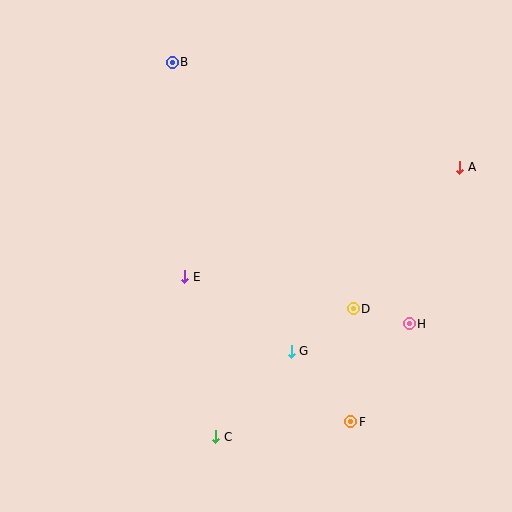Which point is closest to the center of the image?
Point E at (185, 277) is closest to the center.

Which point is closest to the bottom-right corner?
Point F is closest to the bottom-right corner.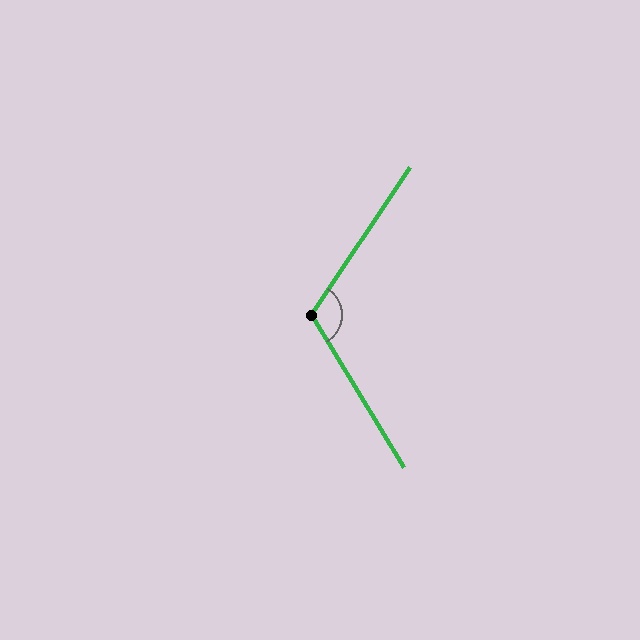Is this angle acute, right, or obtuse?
It is obtuse.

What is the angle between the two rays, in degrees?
Approximately 115 degrees.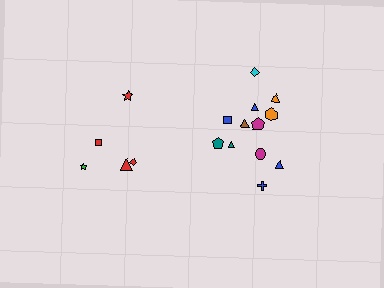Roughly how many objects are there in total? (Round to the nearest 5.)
Roughly 15 objects in total.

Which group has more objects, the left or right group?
The right group.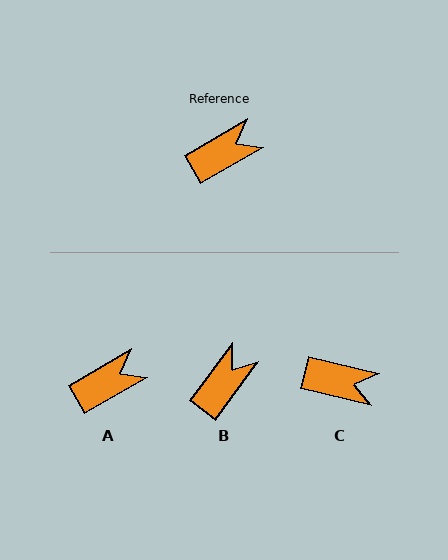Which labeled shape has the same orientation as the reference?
A.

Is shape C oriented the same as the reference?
No, it is off by about 44 degrees.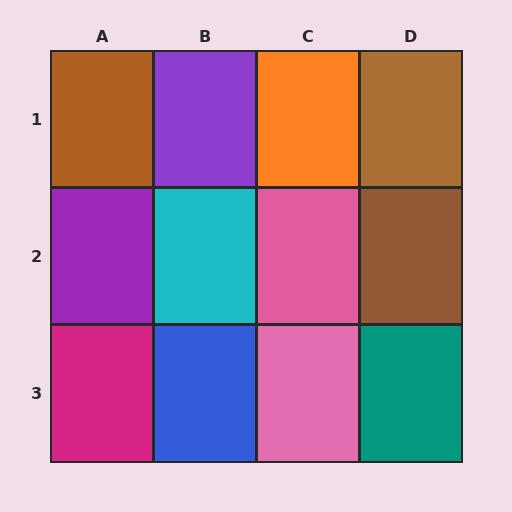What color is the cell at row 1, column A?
Brown.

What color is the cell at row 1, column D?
Brown.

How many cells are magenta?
1 cell is magenta.